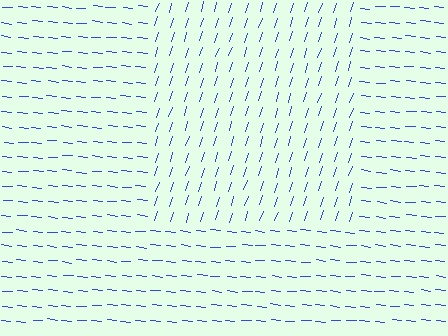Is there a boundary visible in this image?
Yes, there is a texture boundary formed by a change in line orientation.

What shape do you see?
I see a rectangle.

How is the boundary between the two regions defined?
The boundary is defined purely by a change in line orientation (approximately 78 degrees difference). All lines are the same color and thickness.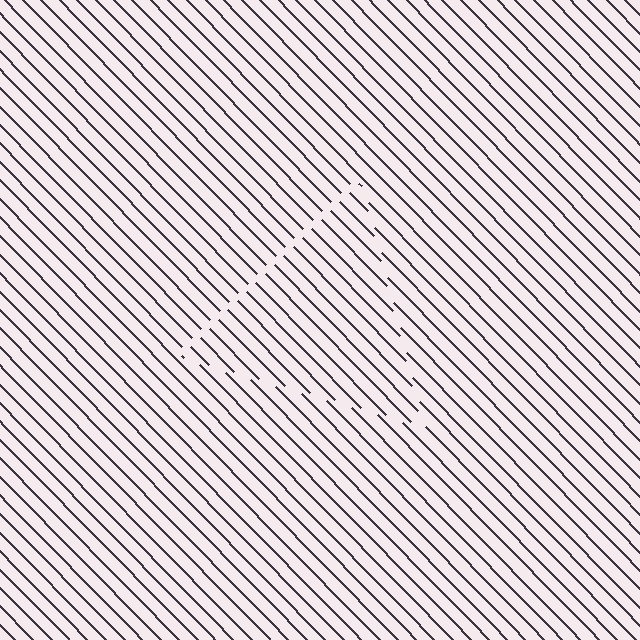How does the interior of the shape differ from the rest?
The interior of the shape contains the same grating, shifted by half a period — the contour is defined by the phase discontinuity where line-ends from the inner and outer gratings abut.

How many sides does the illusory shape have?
3 sides — the line-ends trace a triangle.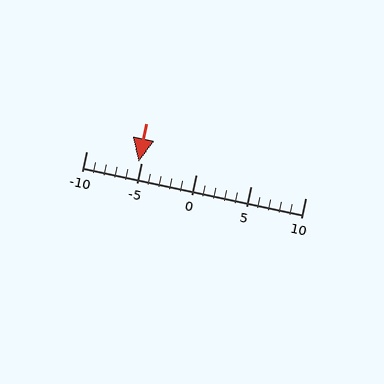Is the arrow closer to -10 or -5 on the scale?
The arrow is closer to -5.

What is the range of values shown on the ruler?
The ruler shows values from -10 to 10.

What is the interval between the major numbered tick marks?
The major tick marks are spaced 5 units apart.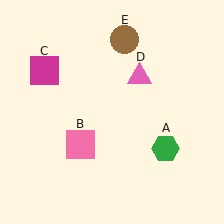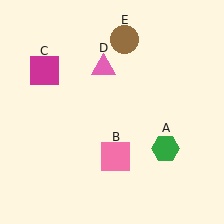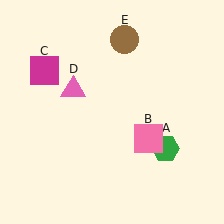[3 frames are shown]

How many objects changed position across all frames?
2 objects changed position: pink square (object B), pink triangle (object D).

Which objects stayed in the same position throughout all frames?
Green hexagon (object A) and magenta square (object C) and brown circle (object E) remained stationary.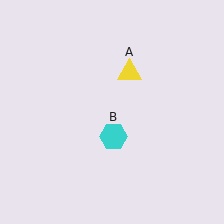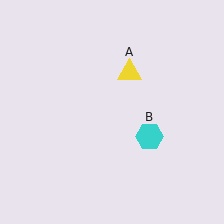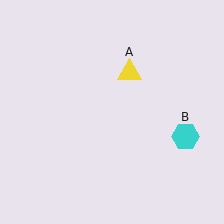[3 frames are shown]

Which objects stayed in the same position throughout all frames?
Yellow triangle (object A) remained stationary.